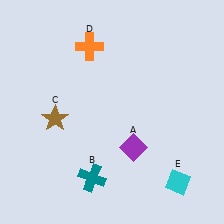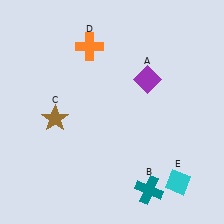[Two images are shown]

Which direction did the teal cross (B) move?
The teal cross (B) moved right.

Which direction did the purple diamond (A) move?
The purple diamond (A) moved up.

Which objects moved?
The objects that moved are: the purple diamond (A), the teal cross (B).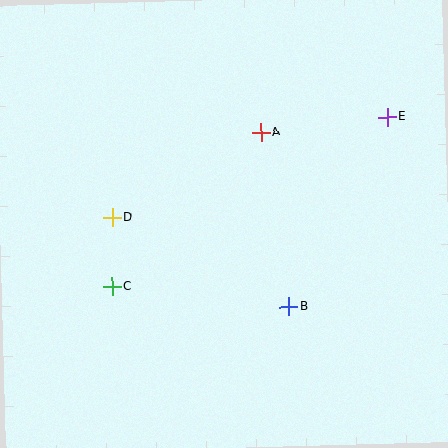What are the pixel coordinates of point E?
Point E is at (387, 117).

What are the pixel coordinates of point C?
Point C is at (112, 287).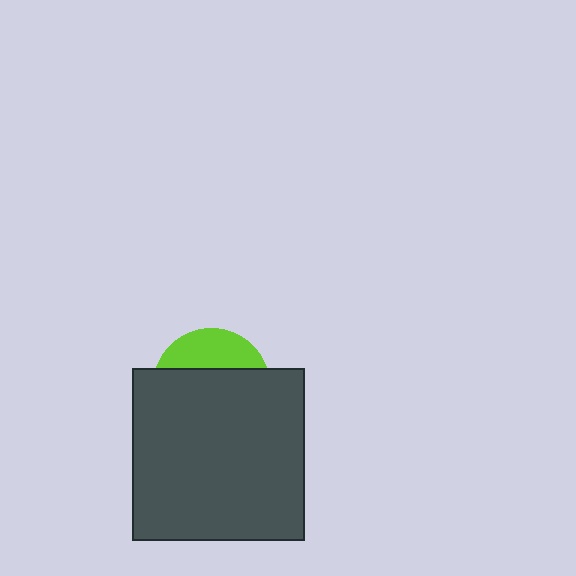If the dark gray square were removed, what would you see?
You would see the complete lime circle.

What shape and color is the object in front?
The object in front is a dark gray square.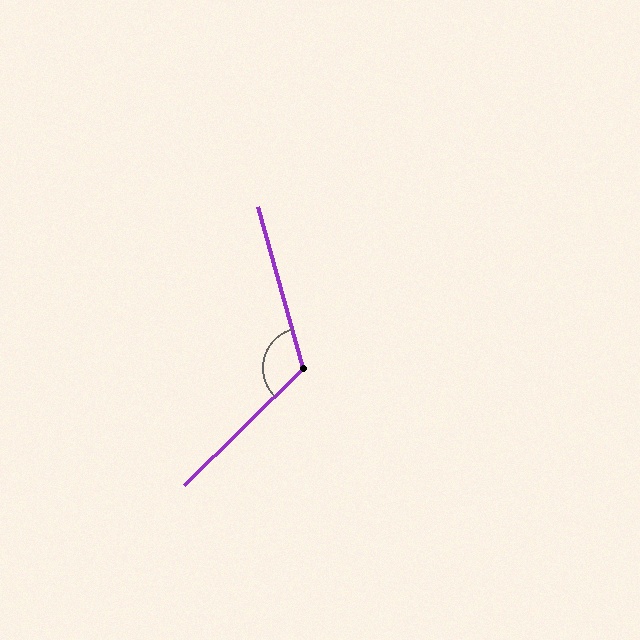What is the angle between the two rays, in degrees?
Approximately 119 degrees.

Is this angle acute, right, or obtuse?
It is obtuse.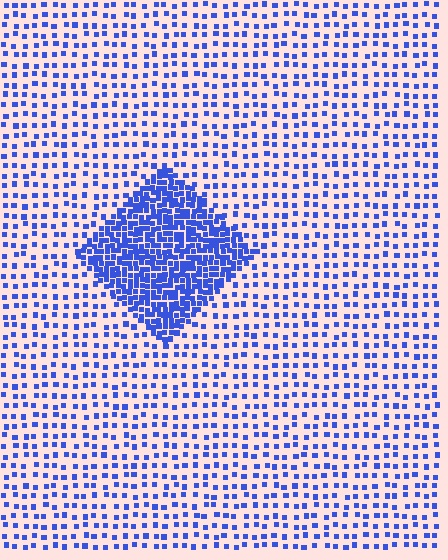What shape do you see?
I see a diamond.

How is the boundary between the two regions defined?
The boundary is defined by a change in element density (approximately 3.0x ratio). All elements are the same color, size, and shape.